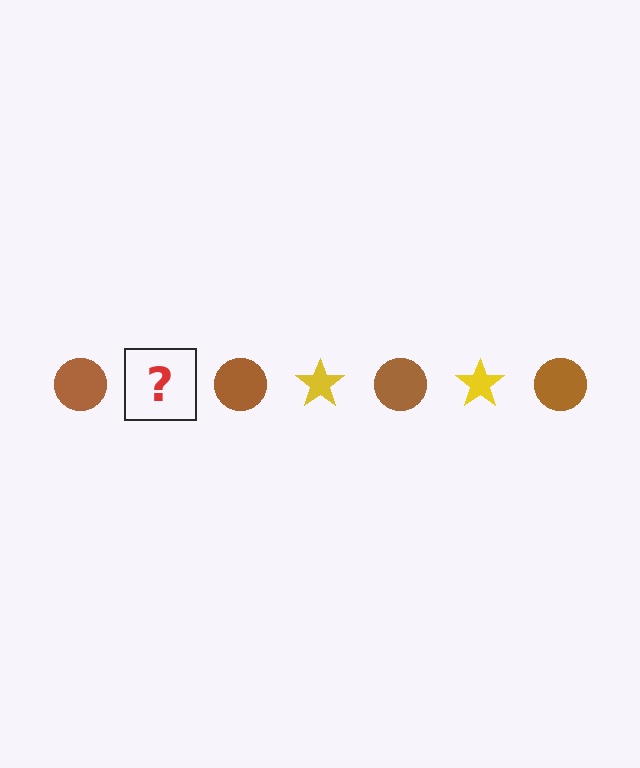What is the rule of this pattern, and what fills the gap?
The rule is that the pattern alternates between brown circle and yellow star. The gap should be filled with a yellow star.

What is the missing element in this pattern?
The missing element is a yellow star.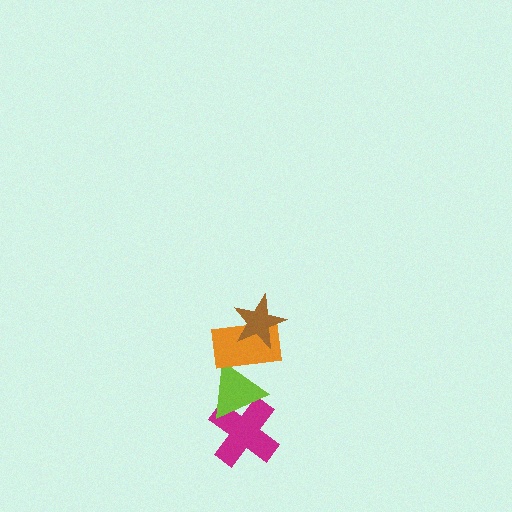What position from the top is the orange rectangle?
The orange rectangle is 2nd from the top.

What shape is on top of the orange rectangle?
The brown star is on top of the orange rectangle.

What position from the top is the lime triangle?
The lime triangle is 3rd from the top.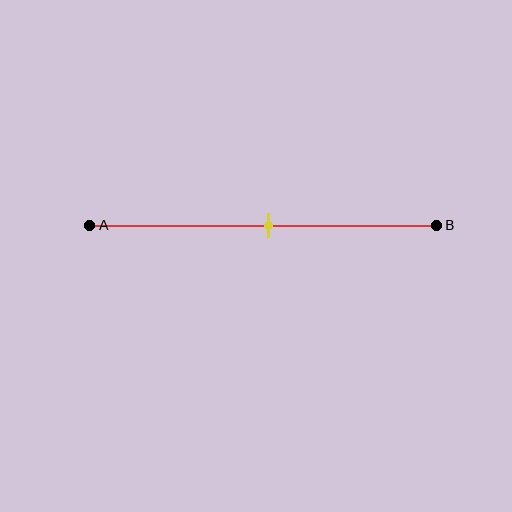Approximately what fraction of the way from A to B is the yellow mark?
The yellow mark is approximately 50% of the way from A to B.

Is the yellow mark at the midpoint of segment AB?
Yes, the mark is approximately at the midpoint.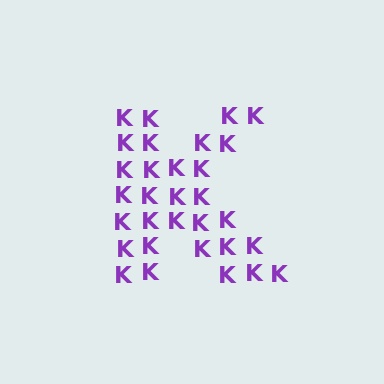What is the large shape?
The large shape is the letter K.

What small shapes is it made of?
It is made of small letter K's.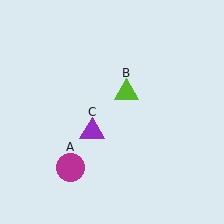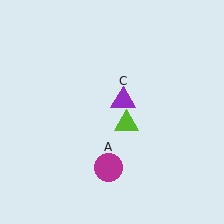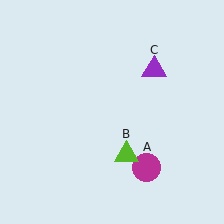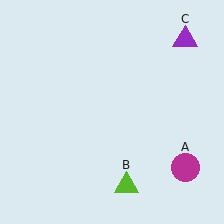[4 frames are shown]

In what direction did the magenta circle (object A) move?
The magenta circle (object A) moved right.